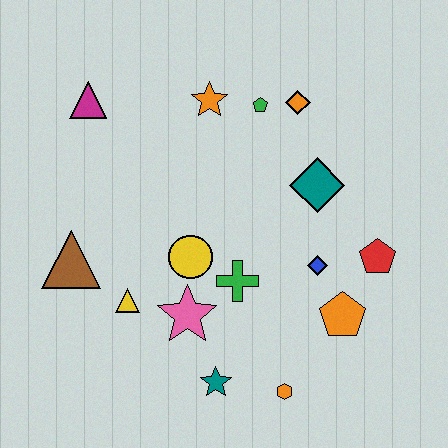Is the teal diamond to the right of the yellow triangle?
Yes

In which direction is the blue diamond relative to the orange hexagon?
The blue diamond is above the orange hexagon.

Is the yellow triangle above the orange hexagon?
Yes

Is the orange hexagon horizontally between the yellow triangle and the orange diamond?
Yes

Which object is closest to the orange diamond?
The green pentagon is closest to the orange diamond.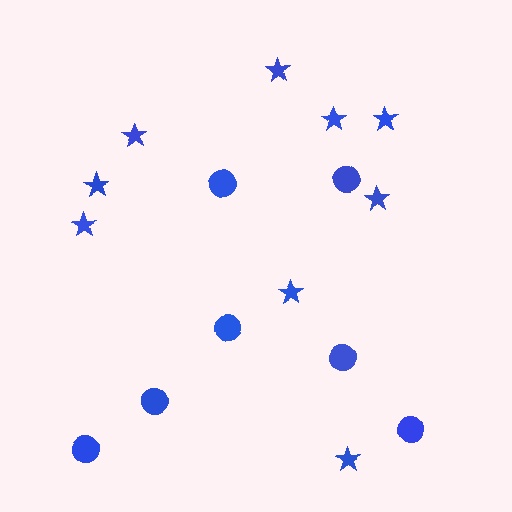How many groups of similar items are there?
There are 2 groups: one group of stars (9) and one group of circles (7).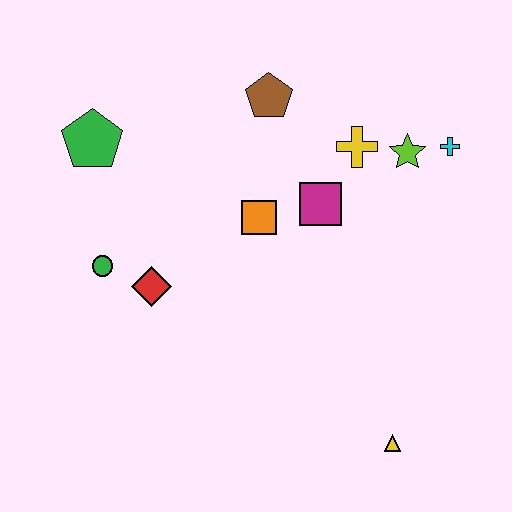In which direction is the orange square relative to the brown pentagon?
The orange square is below the brown pentagon.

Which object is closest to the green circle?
The red diamond is closest to the green circle.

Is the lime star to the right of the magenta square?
Yes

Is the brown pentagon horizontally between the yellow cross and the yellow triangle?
No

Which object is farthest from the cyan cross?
The green circle is farthest from the cyan cross.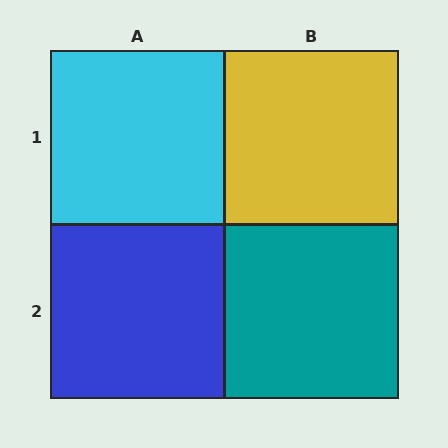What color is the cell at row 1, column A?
Cyan.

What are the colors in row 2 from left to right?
Blue, teal.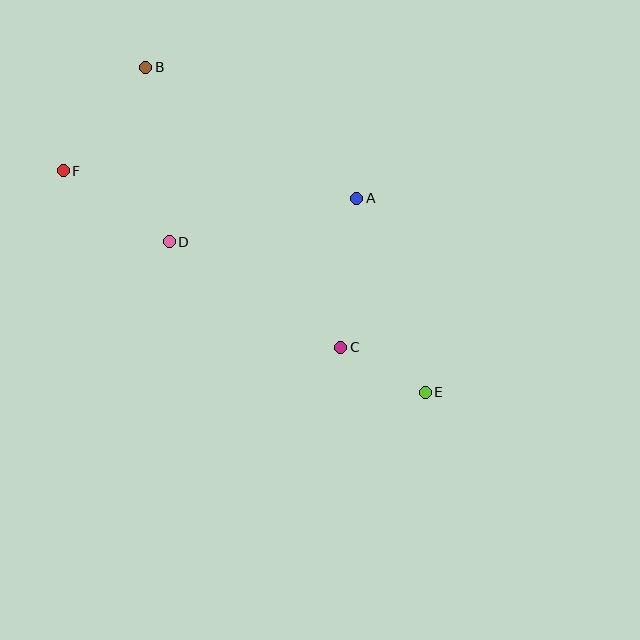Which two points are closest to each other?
Points C and E are closest to each other.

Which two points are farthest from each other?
Points B and E are farthest from each other.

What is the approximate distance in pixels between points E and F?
The distance between E and F is approximately 424 pixels.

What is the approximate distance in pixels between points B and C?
The distance between B and C is approximately 341 pixels.